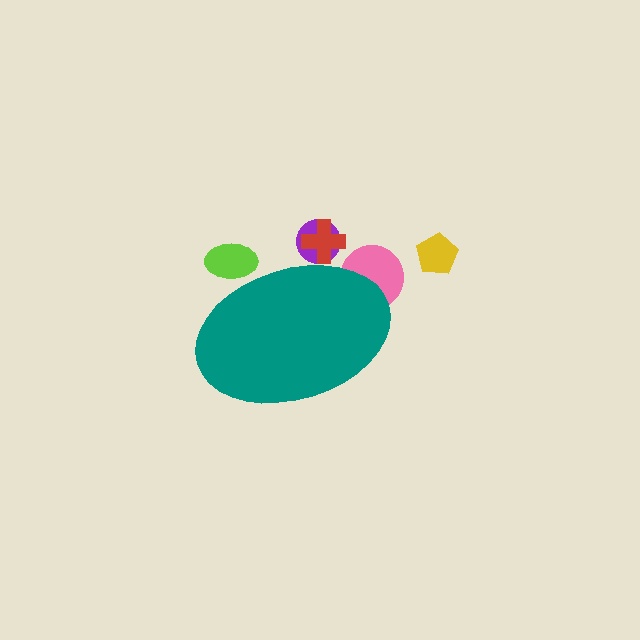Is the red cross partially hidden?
Yes, the red cross is partially hidden behind the teal ellipse.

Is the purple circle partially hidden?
Yes, the purple circle is partially hidden behind the teal ellipse.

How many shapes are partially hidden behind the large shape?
4 shapes are partially hidden.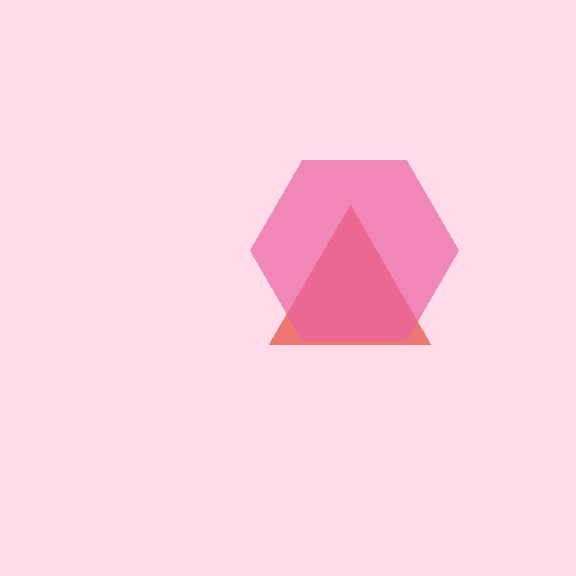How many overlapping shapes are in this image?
There are 2 overlapping shapes in the image.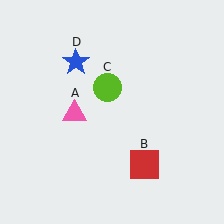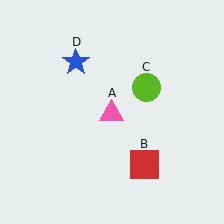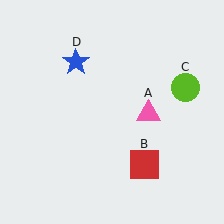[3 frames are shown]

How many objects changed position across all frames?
2 objects changed position: pink triangle (object A), lime circle (object C).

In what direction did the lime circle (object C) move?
The lime circle (object C) moved right.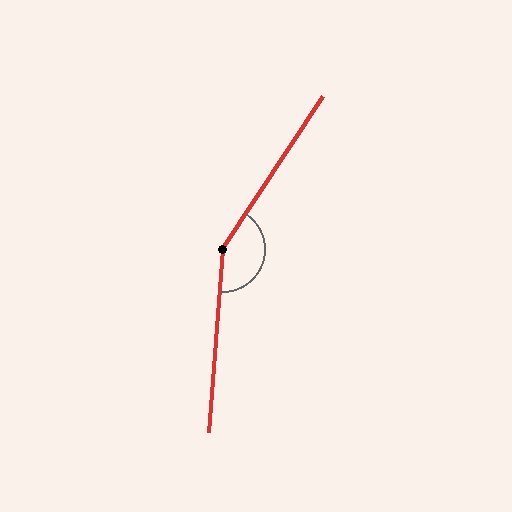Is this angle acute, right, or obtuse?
It is obtuse.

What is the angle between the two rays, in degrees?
Approximately 151 degrees.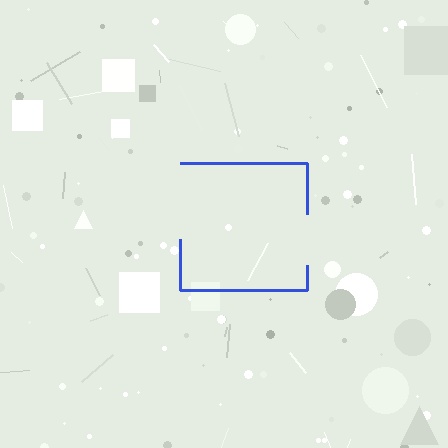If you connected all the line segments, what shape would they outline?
They would outline a square.